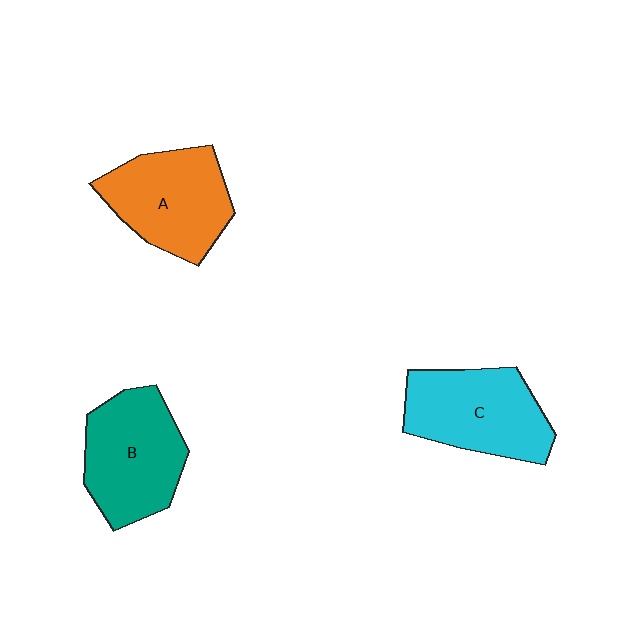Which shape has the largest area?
Shape B (teal).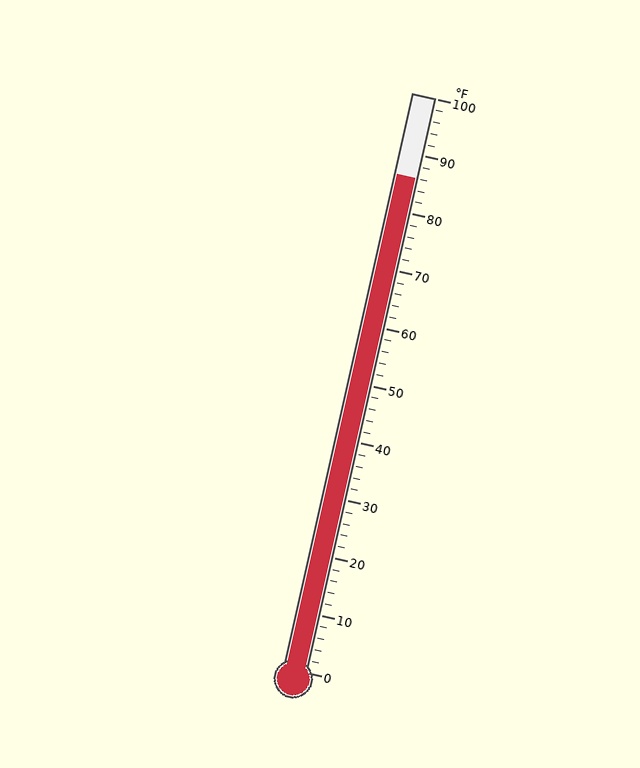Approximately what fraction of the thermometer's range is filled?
The thermometer is filled to approximately 85% of its range.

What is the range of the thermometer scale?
The thermometer scale ranges from 0°F to 100°F.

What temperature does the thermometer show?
The thermometer shows approximately 86°F.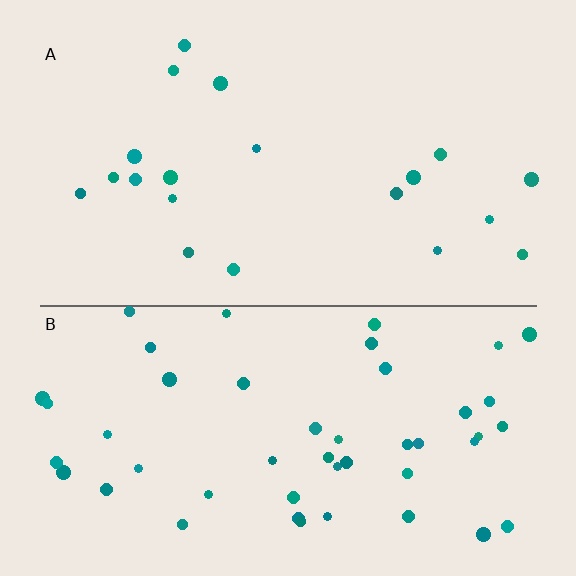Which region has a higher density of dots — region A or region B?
B (the bottom).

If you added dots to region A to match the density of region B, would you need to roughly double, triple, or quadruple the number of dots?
Approximately double.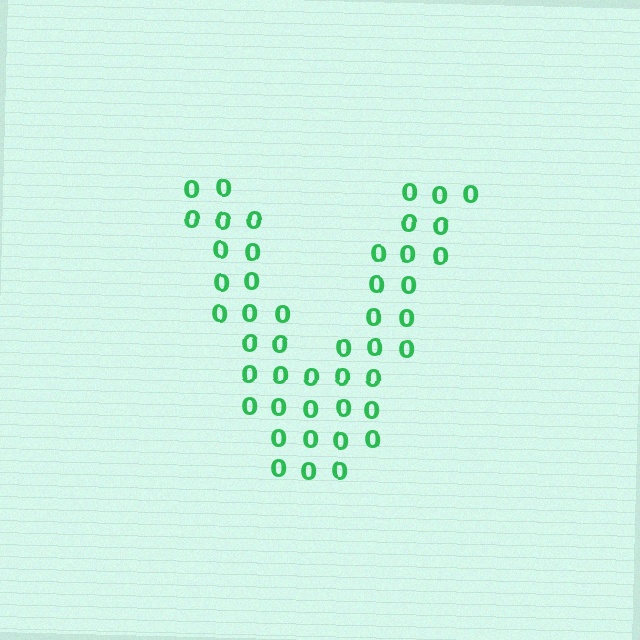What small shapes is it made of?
It is made of small digit 0's.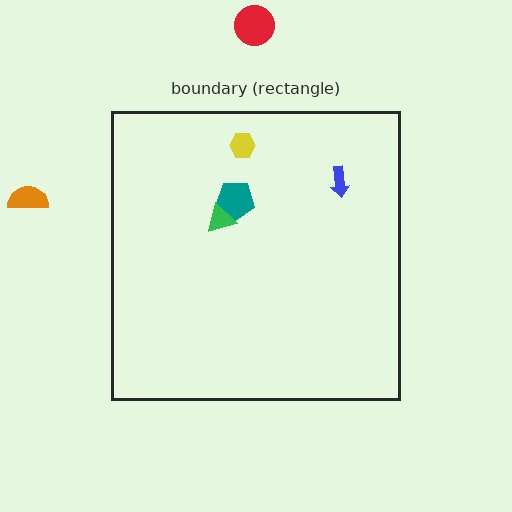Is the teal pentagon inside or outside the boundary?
Inside.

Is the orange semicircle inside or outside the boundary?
Outside.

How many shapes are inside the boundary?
4 inside, 2 outside.